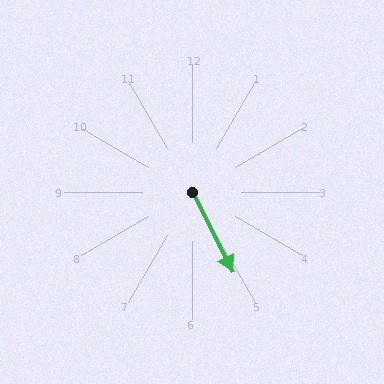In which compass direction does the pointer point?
Southeast.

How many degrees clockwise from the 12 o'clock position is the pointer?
Approximately 153 degrees.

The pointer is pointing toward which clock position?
Roughly 5 o'clock.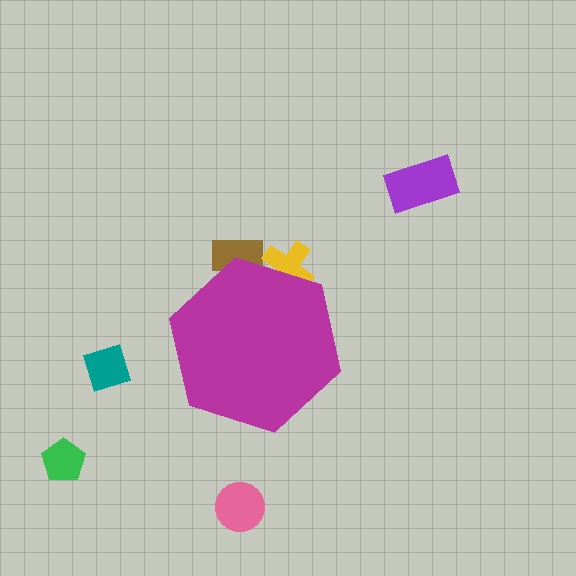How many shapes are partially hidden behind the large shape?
2 shapes are partially hidden.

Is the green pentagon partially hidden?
No, the green pentagon is fully visible.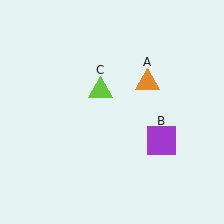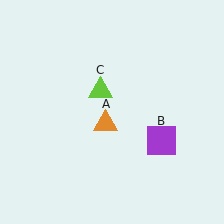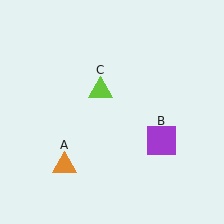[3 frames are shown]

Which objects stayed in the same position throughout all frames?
Purple square (object B) and lime triangle (object C) remained stationary.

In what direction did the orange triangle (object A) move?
The orange triangle (object A) moved down and to the left.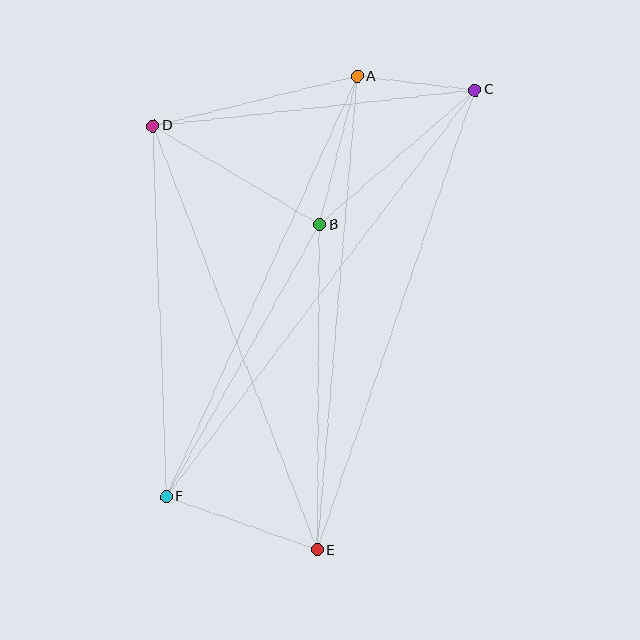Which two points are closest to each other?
Points A and C are closest to each other.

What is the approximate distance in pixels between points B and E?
The distance between B and E is approximately 325 pixels.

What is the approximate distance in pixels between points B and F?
The distance between B and F is approximately 312 pixels.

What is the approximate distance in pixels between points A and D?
The distance between A and D is approximately 210 pixels.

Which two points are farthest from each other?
Points C and F are farthest from each other.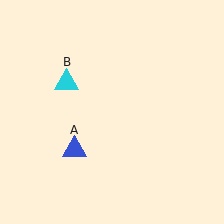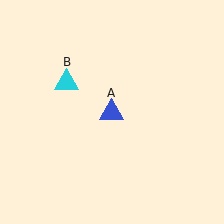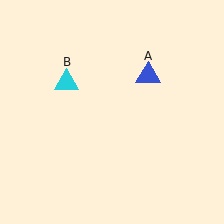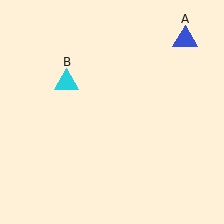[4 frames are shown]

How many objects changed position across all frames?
1 object changed position: blue triangle (object A).